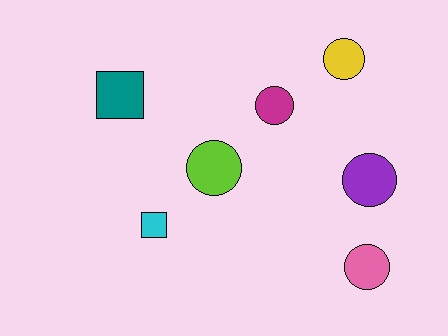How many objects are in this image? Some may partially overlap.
There are 7 objects.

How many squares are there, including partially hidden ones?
There are 2 squares.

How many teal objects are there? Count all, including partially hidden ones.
There is 1 teal object.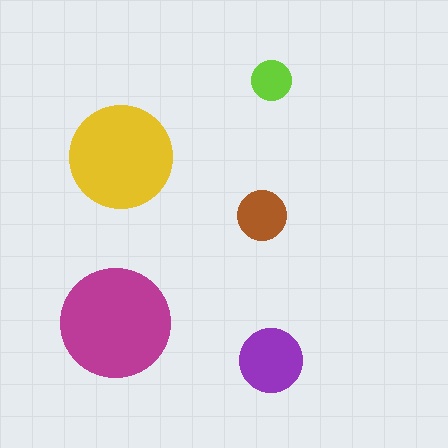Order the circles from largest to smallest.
the magenta one, the yellow one, the purple one, the brown one, the lime one.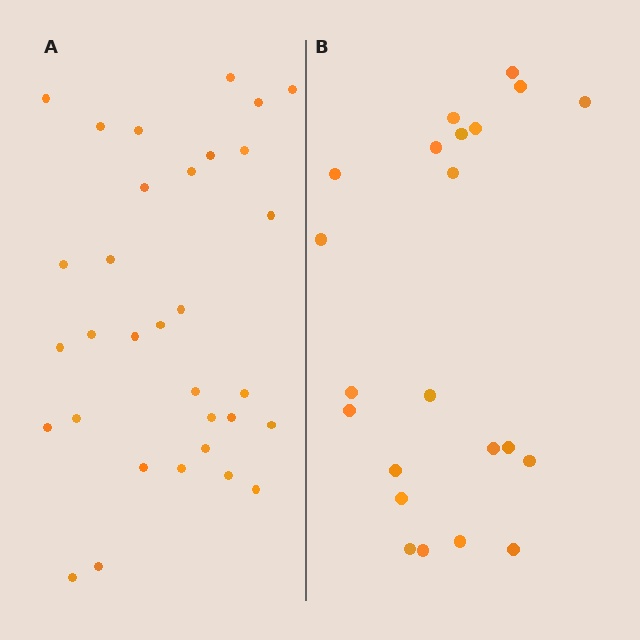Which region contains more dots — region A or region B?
Region A (the left region) has more dots.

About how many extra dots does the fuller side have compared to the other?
Region A has roughly 10 or so more dots than region B.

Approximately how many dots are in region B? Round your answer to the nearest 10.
About 20 dots. (The exact count is 22, which rounds to 20.)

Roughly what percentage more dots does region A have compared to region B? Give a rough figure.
About 45% more.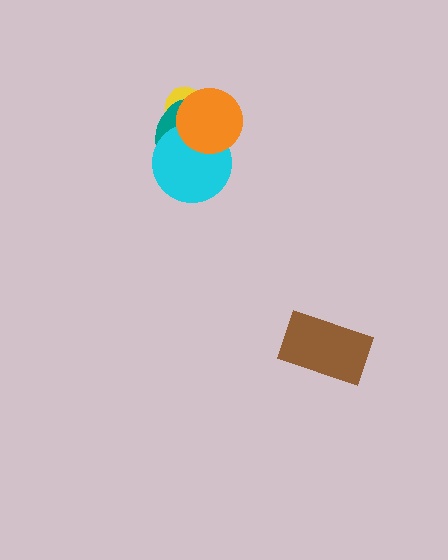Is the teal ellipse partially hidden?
Yes, it is partially covered by another shape.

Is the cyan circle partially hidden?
Yes, it is partially covered by another shape.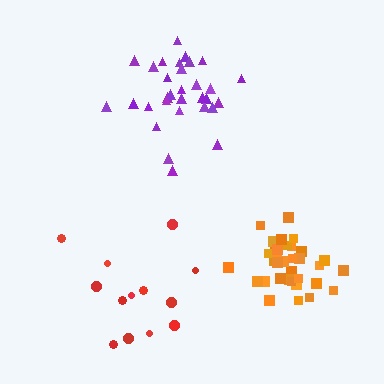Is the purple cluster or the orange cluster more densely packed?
Orange.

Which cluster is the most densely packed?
Orange.